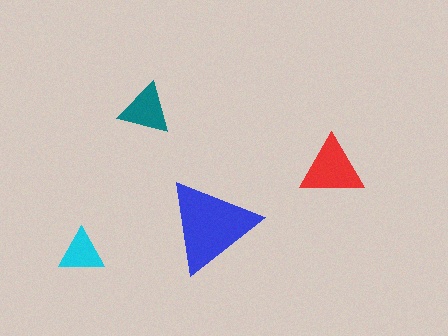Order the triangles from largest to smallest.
the blue one, the red one, the teal one, the cyan one.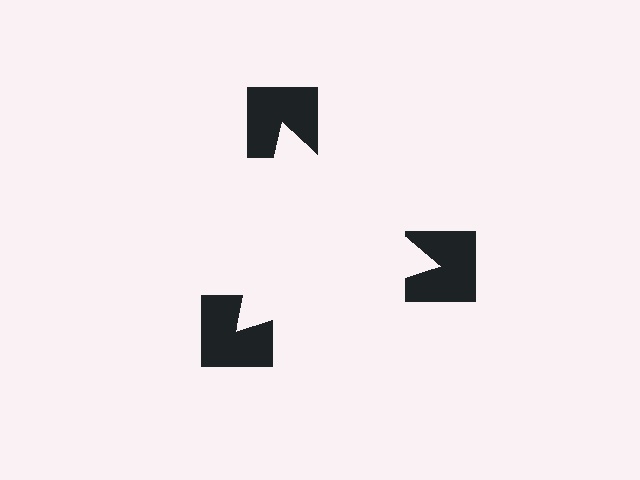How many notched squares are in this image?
There are 3 — one at each vertex of the illusory triangle.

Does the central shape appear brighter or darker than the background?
It typically appears slightly brighter than the background, even though no actual brightness change is drawn.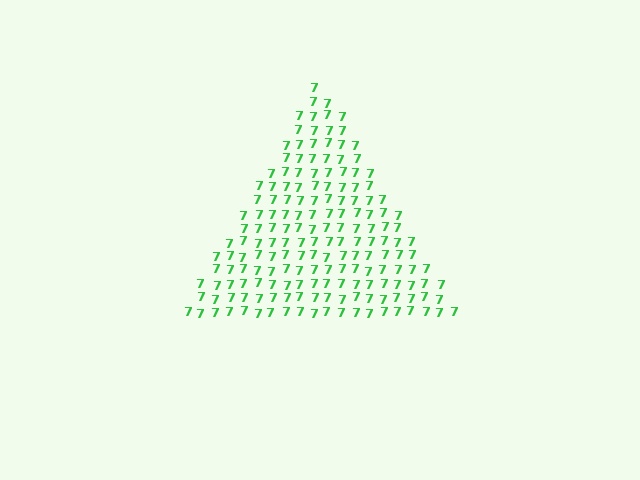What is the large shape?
The large shape is a triangle.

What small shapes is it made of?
It is made of small digit 7's.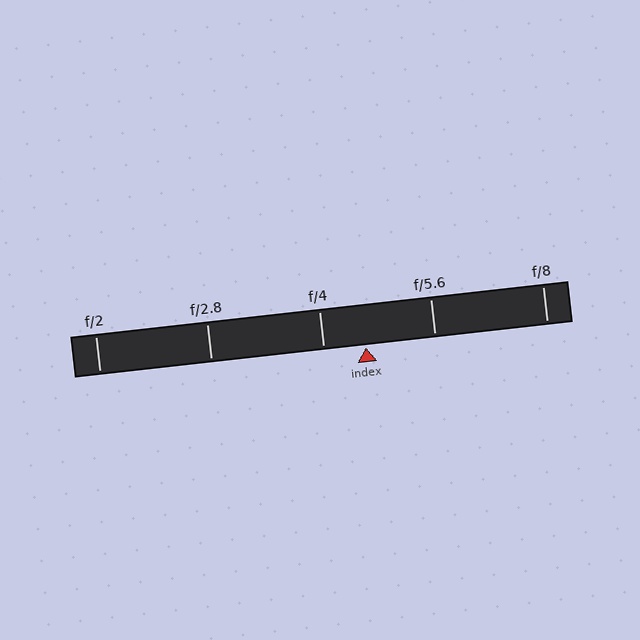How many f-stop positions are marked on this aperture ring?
There are 5 f-stop positions marked.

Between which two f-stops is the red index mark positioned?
The index mark is between f/4 and f/5.6.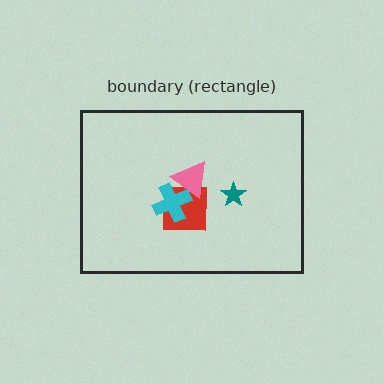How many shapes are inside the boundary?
4 inside, 0 outside.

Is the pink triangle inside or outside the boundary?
Inside.